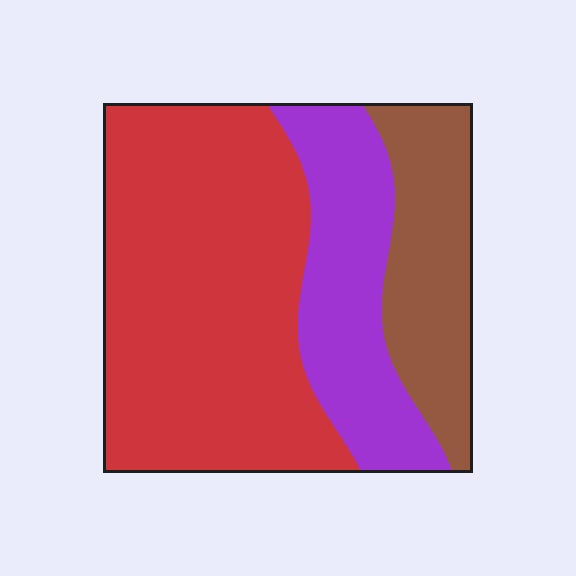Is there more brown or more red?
Red.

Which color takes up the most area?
Red, at roughly 55%.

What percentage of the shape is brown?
Brown covers roughly 20% of the shape.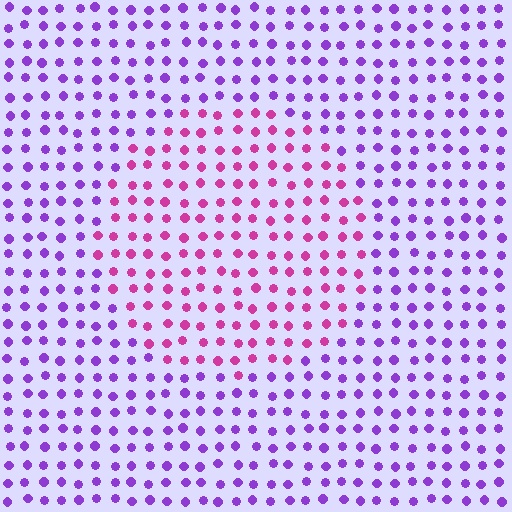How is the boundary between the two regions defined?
The boundary is defined purely by a slight shift in hue (about 45 degrees). Spacing, size, and orientation are identical on both sides.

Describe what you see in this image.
The image is filled with small purple elements in a uniform arrangement. A circle-shaped region is visible where the elements are tinted to a slightly different hue, forming a subtle color boundary.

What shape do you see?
I see a circle.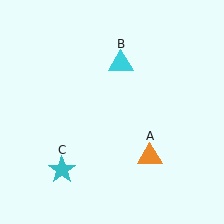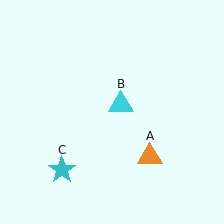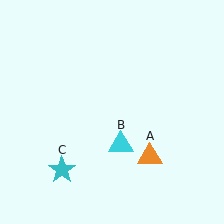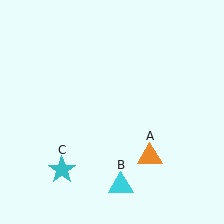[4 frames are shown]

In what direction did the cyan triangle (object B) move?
The cyan triangle (object B) moved down.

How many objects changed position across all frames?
1 object changed position: cyan triangle (object B).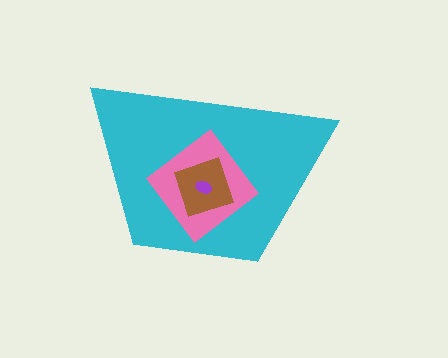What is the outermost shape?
The cyan trapezoid.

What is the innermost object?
The purple ellipse.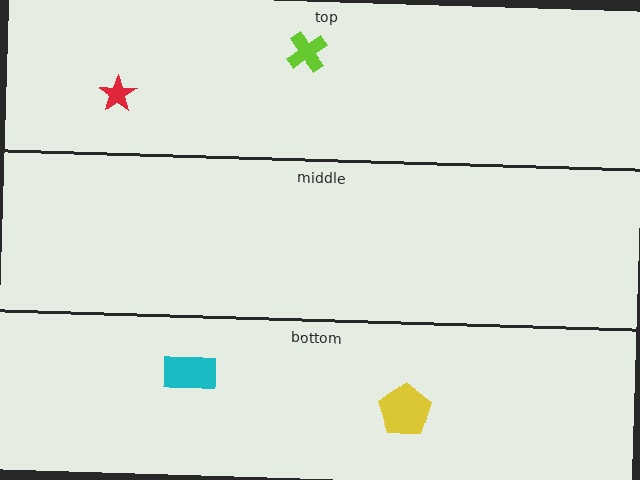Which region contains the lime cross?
The top region.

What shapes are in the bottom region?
The yellow pentagon, the cyan rectangle.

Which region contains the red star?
The top region.